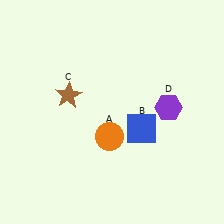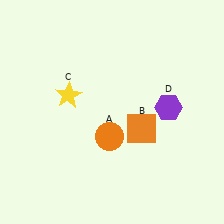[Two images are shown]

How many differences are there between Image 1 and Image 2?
There are 2 differences between the two images.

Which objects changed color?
B changed from blue to orange. C changed from brown to yellow.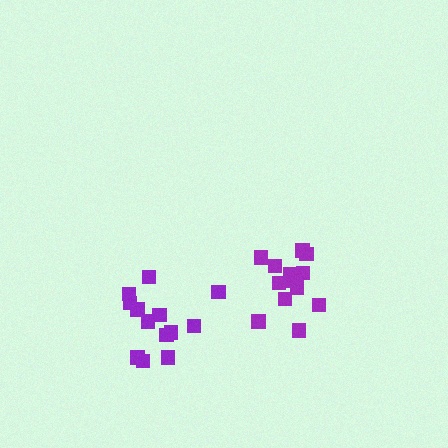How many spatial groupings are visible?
There are 2 spatial groupings.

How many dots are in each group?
Group 1: 13 dots, Group 2: 13 dots (26 total).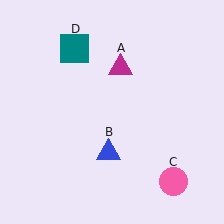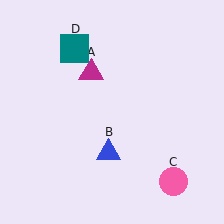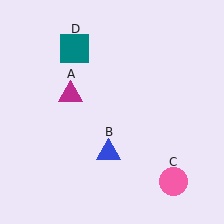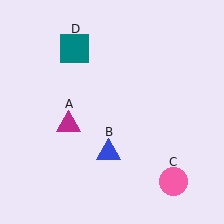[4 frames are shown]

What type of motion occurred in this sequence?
The magenta triangle (object A) rotated counterclockwise around the center of the scene.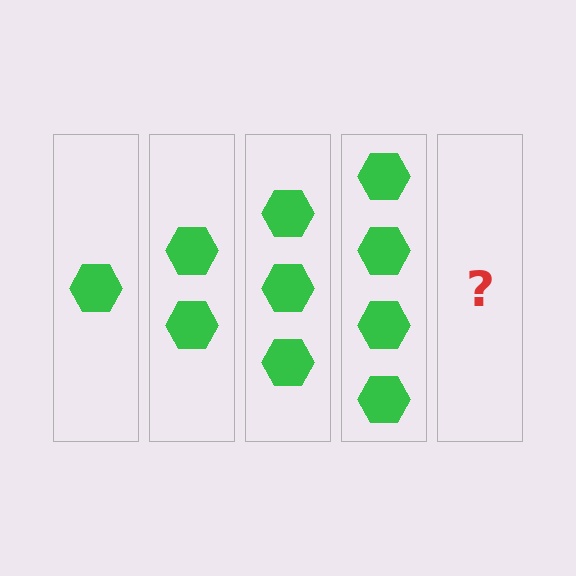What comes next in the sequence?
The next element should be 5 hexagons.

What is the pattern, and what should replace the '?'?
The pattern is that each step adds one more hexagon. The '?' should be 5 hexagons.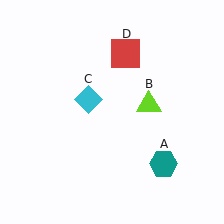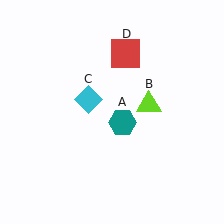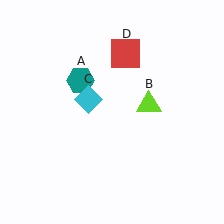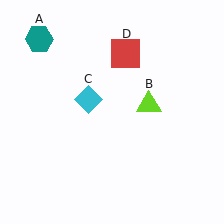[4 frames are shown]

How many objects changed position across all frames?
1 object changed position: teal hexagon (object A).